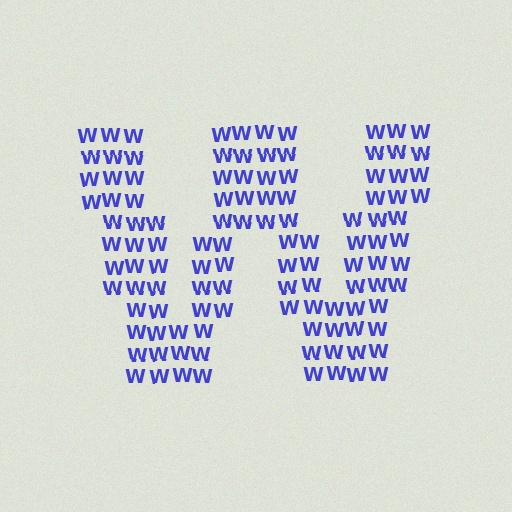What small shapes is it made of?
It is made of small letter W's.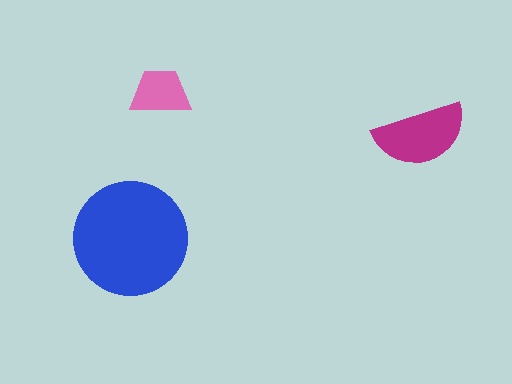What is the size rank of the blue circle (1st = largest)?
1st.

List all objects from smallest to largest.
The pink trapezoid, the magenta semicircle, the blue circle.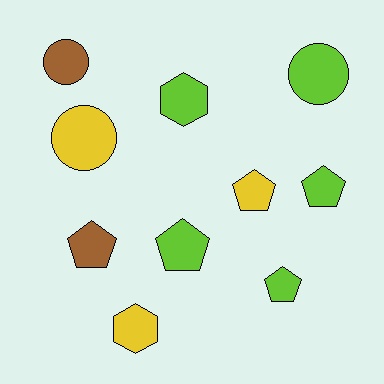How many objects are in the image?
There are 10 objects.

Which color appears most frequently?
Lime, with 5 objects.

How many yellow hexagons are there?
There is 1 yellow hexagon.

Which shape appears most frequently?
Pentagon, with 5 objects.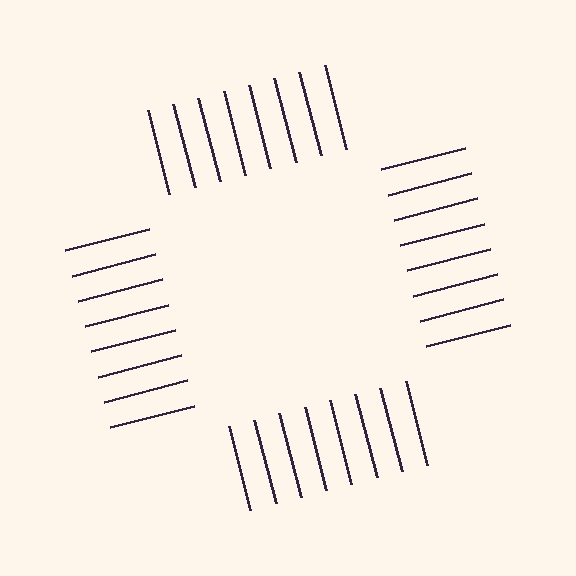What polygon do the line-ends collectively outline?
An illusory square — the line segments terminate on its edges but no continuous stroke is drawn.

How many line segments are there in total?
32 — 8 along each of the 4 edges.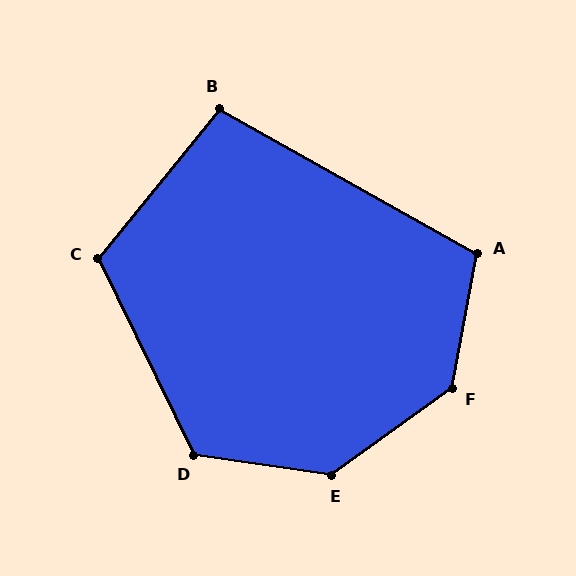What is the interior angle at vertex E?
Approximately 136 degrees (obtuse).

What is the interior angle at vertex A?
Approximately 109 degrees (obtuse).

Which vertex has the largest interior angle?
F, at approximately 136 degrees.